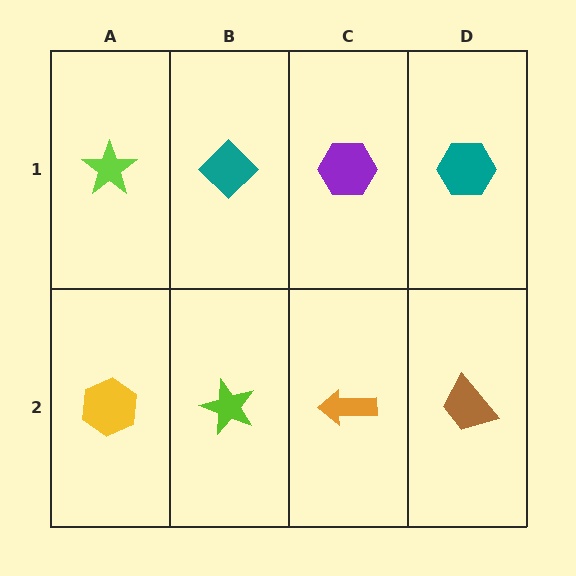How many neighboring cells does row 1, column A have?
2.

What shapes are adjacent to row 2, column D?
A teal hexagon (row 1, column D), an orange arrow (row 2, column C).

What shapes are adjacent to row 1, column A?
A yellow hexagon (row 2, column A), a teal diamond (row 1, column B).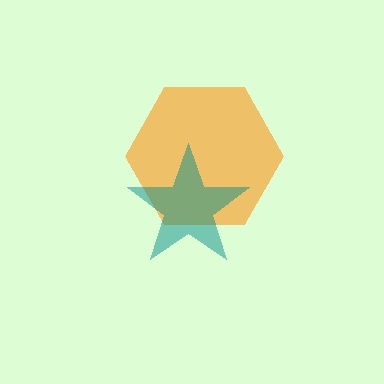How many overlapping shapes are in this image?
There are 2 overlapping shapes in the image.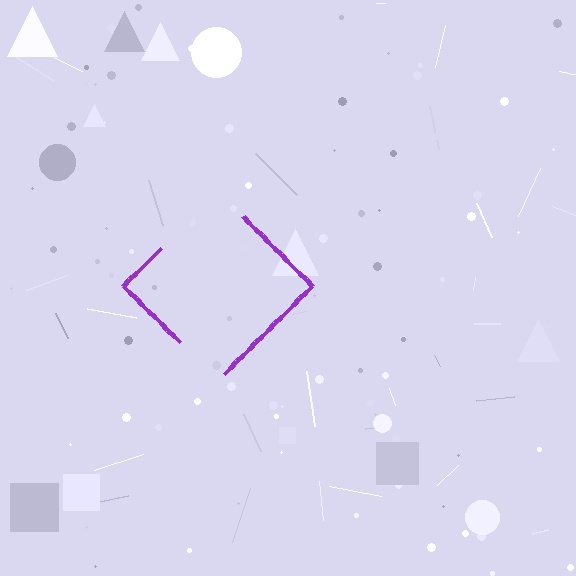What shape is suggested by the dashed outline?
The dashed outline suggests a diamond.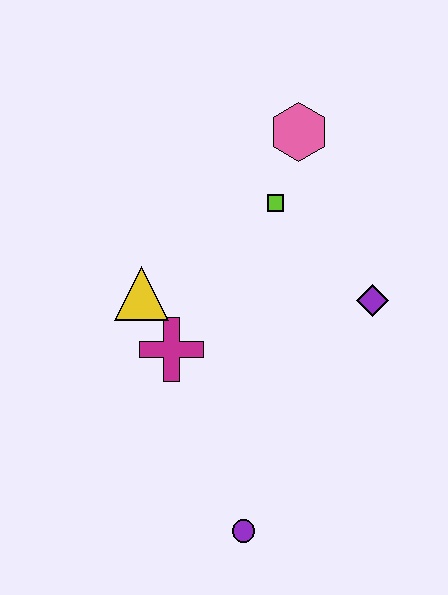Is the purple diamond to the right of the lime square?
Yes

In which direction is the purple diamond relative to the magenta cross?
The purple diamond is to the right of the magenta cross.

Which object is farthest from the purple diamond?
The purple circle is farthest from the purple diamond.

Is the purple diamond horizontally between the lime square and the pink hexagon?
No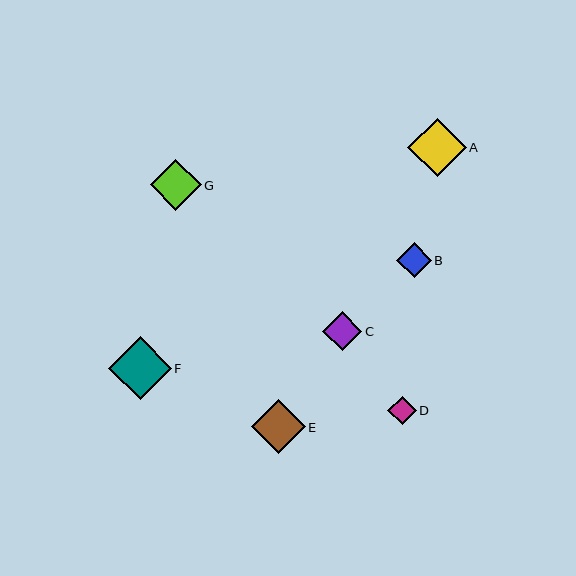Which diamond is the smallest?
Diamond D is the smallest with a size of approximately 29 pixels.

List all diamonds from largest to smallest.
From largest to smallest: F, A, E, G, C, B, D.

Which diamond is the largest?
Diamond F is the largest with a size of approximately 62 pixels.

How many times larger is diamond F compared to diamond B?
Diamond F is approximately 1.8 times the size of diamond B.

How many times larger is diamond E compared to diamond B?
Diamond E is approximately 1.5 times the size of diamond B.